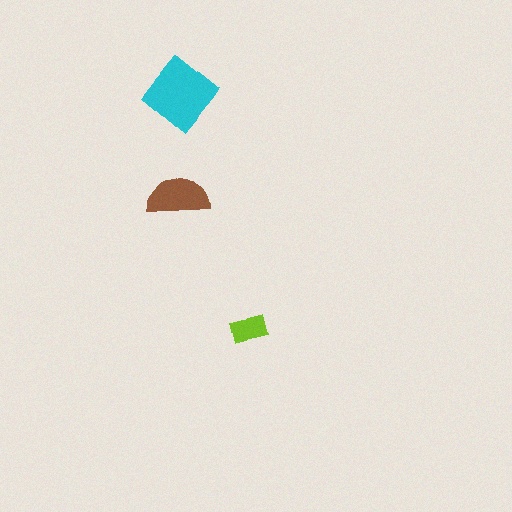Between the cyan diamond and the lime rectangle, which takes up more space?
The cyan diamond.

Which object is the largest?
The cyan diamond.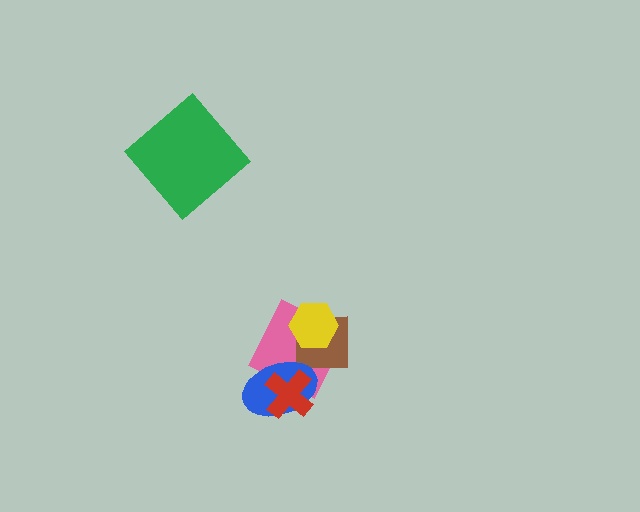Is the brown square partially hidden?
Yes, it is partially covered by another shape.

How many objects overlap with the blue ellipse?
2 objects overlap with the blue ellipse.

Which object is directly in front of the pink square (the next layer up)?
The brown square is directly in front of the pink square.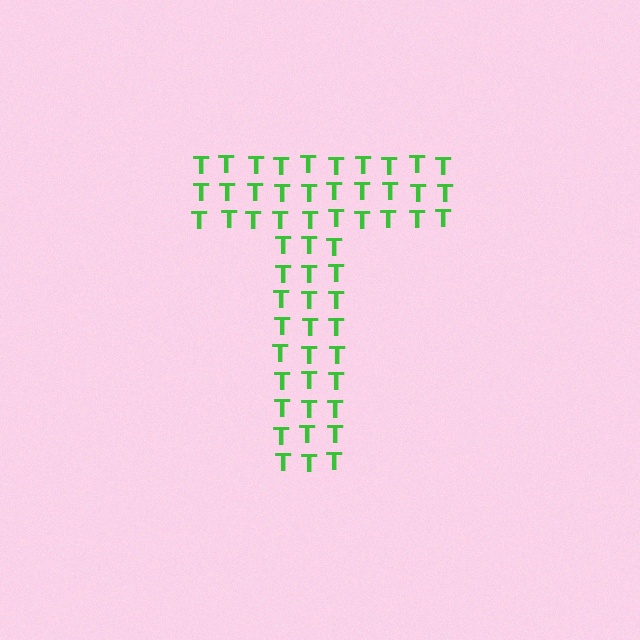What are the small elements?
The small elements are letter T's.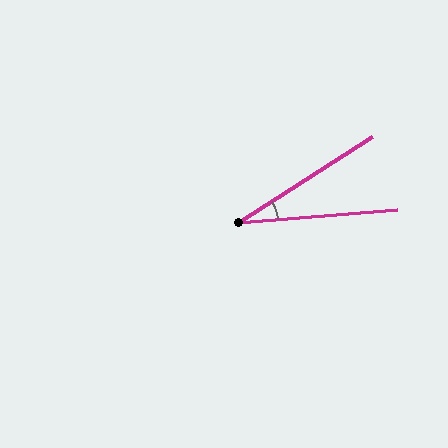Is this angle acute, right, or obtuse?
It is acute.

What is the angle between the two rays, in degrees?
Approximately 28 degrees.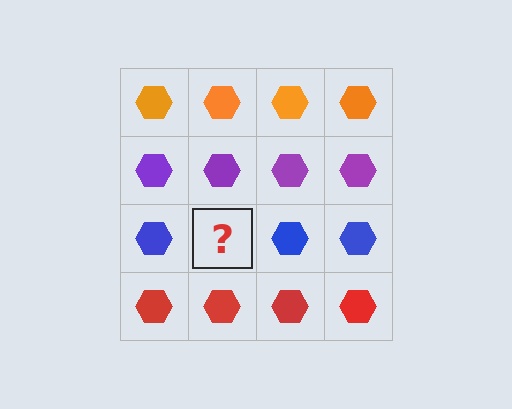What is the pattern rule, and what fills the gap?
The rule is that each row has a consistent color. The gap should be filled with a blue hexagon.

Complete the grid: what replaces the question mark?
The question mark should be replaced with a blue hexagon.